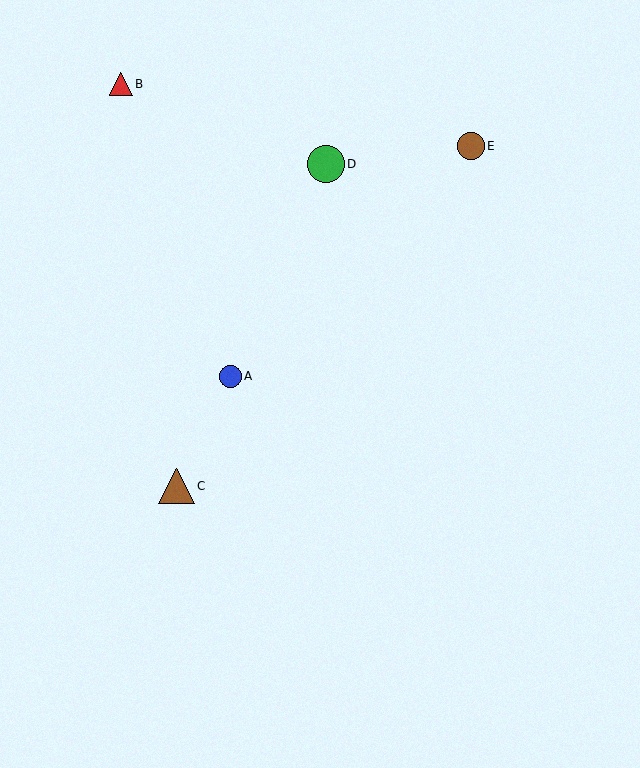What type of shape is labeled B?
Shape B is a red triangle.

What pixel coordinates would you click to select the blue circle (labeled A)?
Click at (230, 376) to select the blue circle A.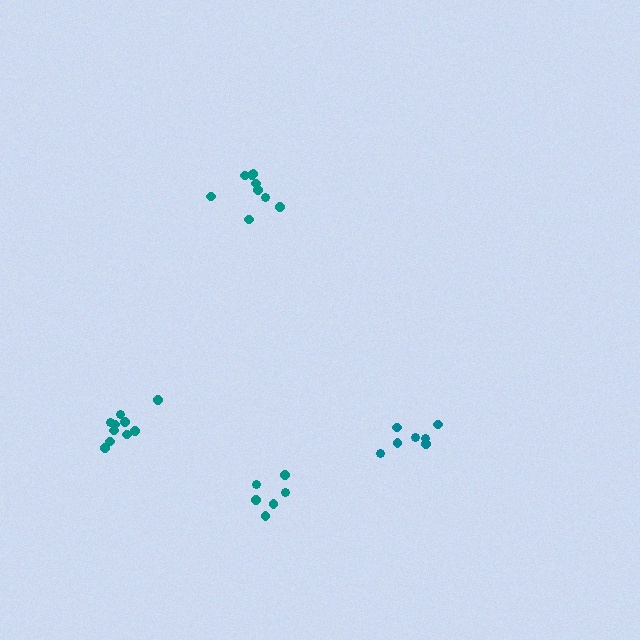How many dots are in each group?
Group 1: 9 dots, Group 2: 7 dots, Group 3: 10 dots, Group 4: 6 dots (32 total).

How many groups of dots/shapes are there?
There are 4 groups.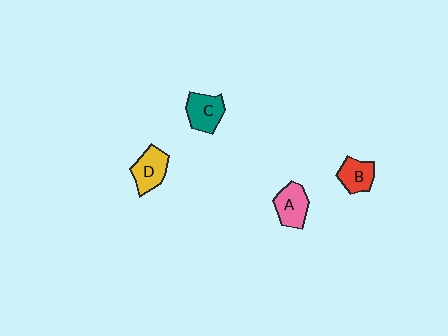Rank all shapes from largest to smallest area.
From largest to smallest: C (teal), D (yellow), A (pink), B (red).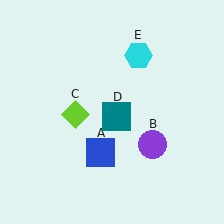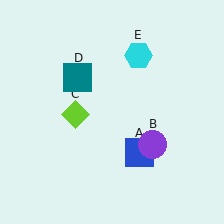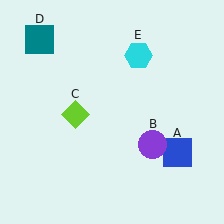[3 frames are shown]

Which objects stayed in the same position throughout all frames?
Purple circle (object B) and lime diamond (object C) and cyan hexagon (object E) remained stationary.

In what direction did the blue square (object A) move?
The blue square (object A) moved right.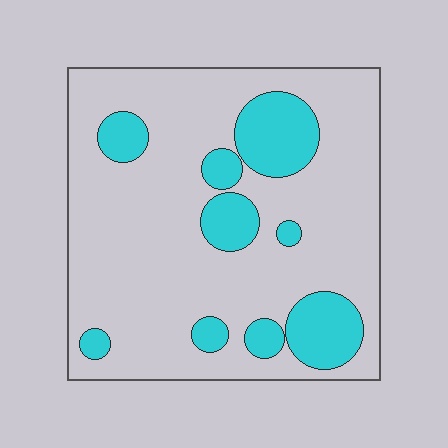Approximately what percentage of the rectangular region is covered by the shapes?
Approximately 20%.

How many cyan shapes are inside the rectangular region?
9.